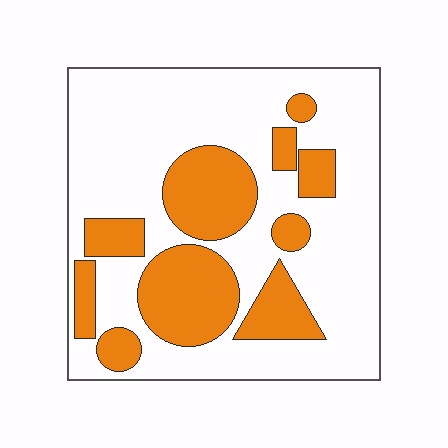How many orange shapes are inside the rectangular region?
10.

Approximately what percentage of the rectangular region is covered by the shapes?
Approximately 30%.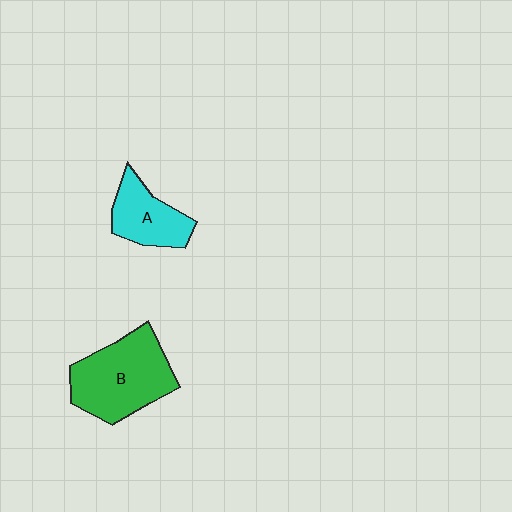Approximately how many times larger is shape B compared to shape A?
Approximately 1.7 times.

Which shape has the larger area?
Shape B (green).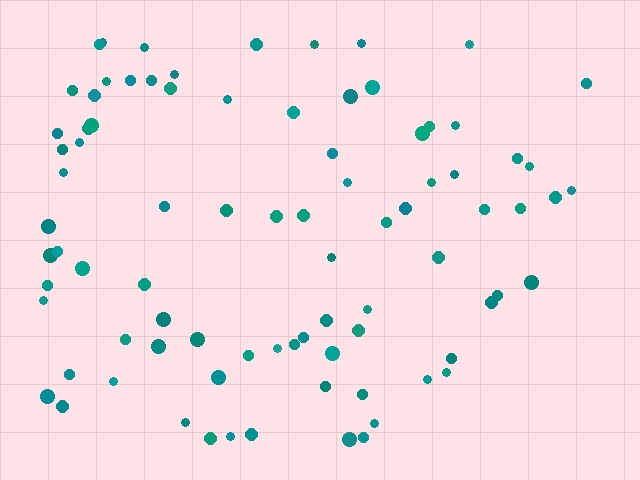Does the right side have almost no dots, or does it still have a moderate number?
Still a moderate number, just noticeably fewer than the left.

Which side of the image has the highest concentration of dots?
The left.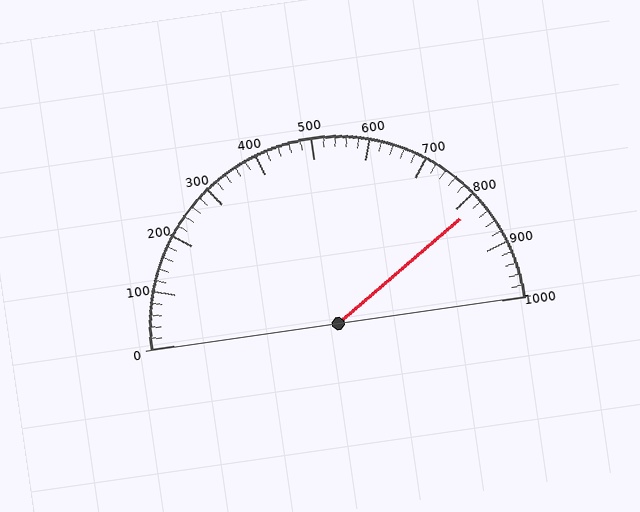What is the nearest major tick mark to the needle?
The nearest major tick mark is 800.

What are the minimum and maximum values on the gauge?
The gauge ranges from 0 to 1000.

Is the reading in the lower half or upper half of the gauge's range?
The reading is in the upper half of the range (0 to 1000).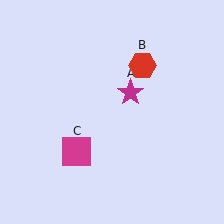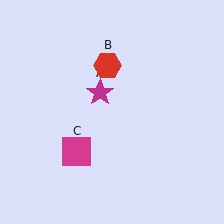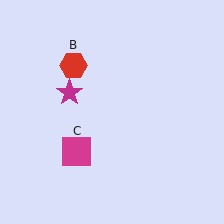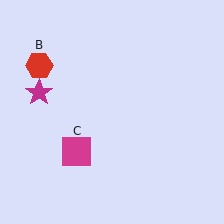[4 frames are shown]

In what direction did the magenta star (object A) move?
The magenta star (object A) moved left.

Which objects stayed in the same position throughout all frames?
Magenta square (object C) remained stationary.